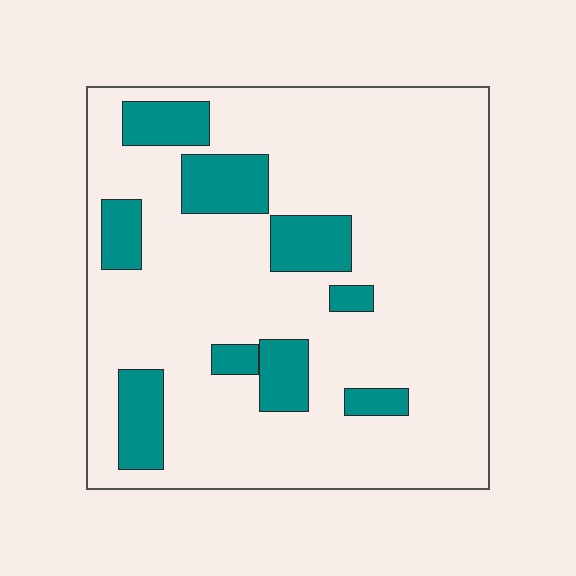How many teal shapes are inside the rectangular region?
9.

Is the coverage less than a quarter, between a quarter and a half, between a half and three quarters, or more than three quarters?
Less than a quarter.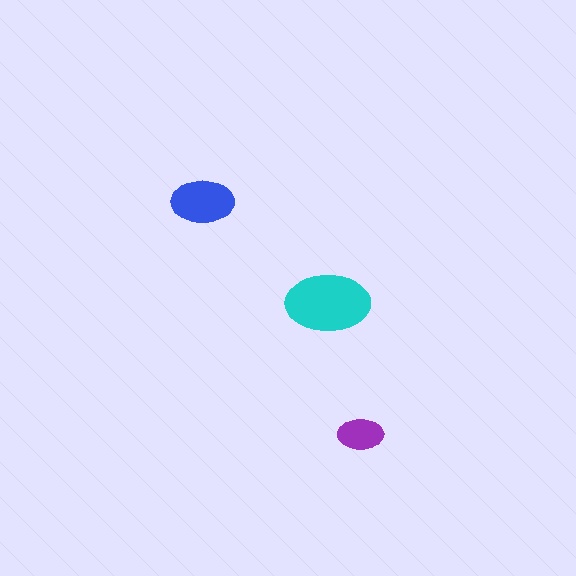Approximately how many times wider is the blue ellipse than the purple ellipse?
About 1.5 times wider.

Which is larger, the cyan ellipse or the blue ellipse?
The cyan one.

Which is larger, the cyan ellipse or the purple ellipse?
The cyan one.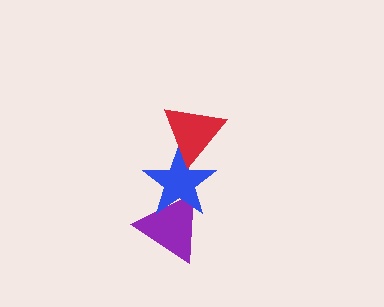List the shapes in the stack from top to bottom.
From top to bottom: the red triangle, the blue star, the purple triangle.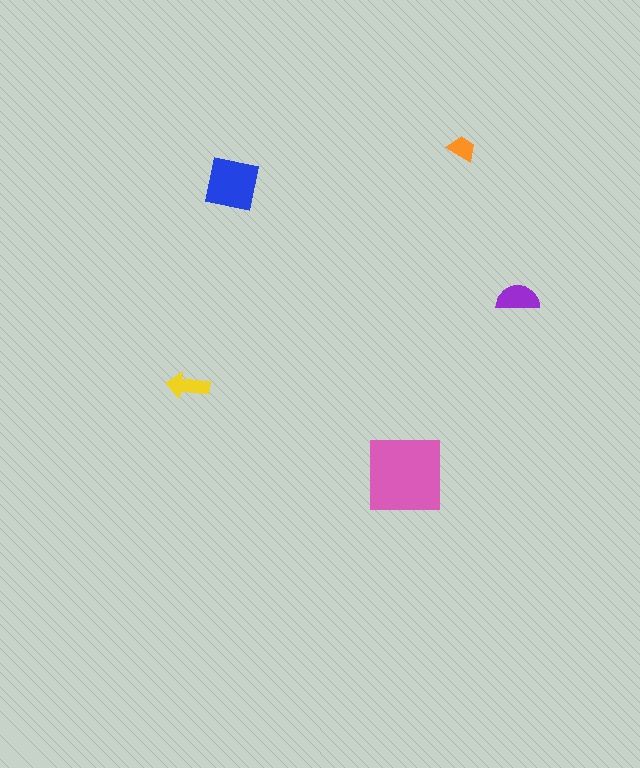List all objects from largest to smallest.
The pink square, the blue square, the purple semicircle, the yellow arrow, the orange trapezoid.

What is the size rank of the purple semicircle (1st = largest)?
3rd.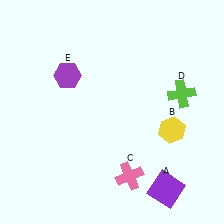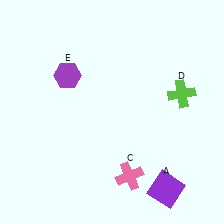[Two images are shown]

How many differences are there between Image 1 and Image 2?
There is 1 difference between the two images.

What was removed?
The yellow hexagon (B) was removed in Image 2.